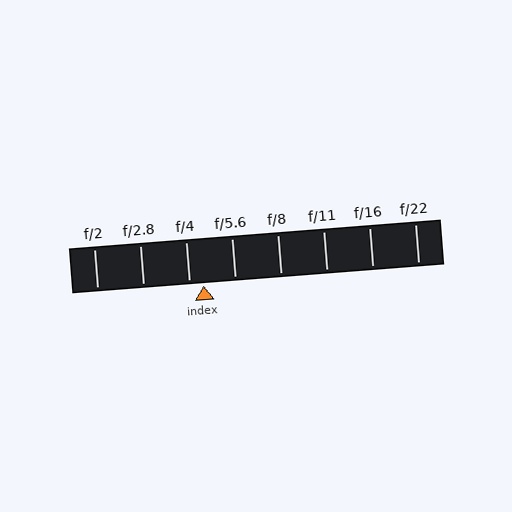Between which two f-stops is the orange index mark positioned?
The index mark is between f/4 and f/5.6.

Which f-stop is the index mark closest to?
The index mark is closest to f/4.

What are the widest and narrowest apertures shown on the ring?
The widest aperture shown is f/2 and the narrowest is f/22.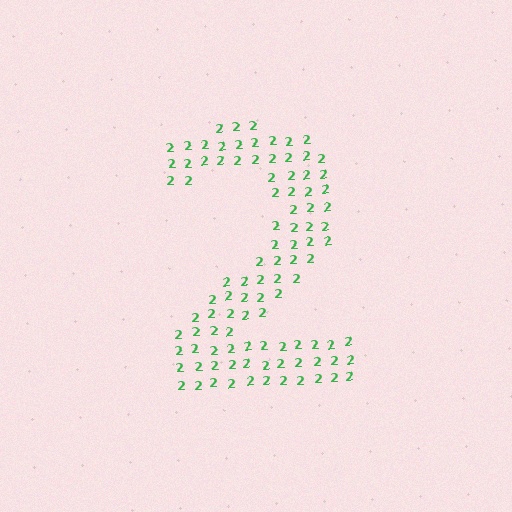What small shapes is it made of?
It is made of small digit 2's.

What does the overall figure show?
The overall figure shows the digit 2.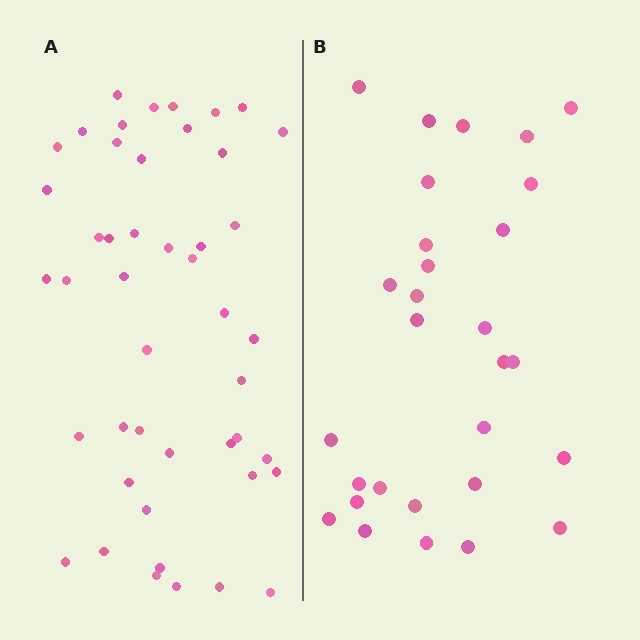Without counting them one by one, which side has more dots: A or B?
Region A (the left region) has more dots.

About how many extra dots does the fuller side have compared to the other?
Region A has approximately 15 more dots than region B.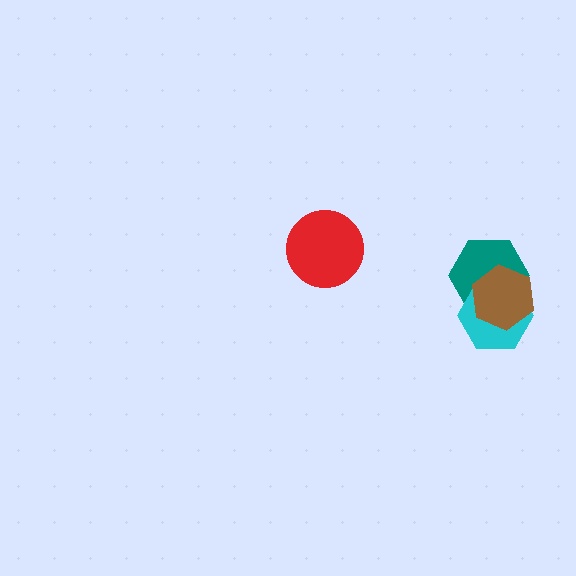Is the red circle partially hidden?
No, no other shape covers it.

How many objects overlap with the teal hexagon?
2 objects overlap with the teal hexagon.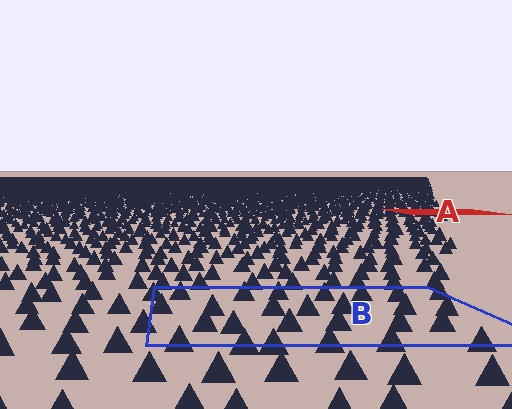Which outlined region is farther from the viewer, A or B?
Region A is farther from the viewer — the texture elements inside it appear smaller and more densely packed.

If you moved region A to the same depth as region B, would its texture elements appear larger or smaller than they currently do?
They would appear larger. At a closer depth, the same texture elements are projected at a bigger on-screen size.